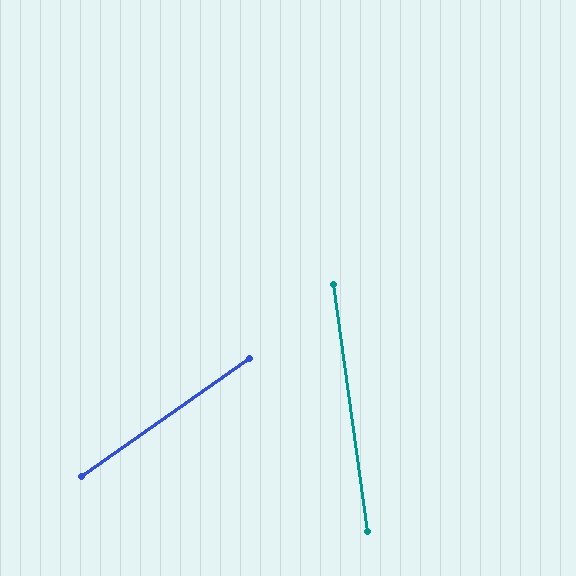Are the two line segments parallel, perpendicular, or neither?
Neither parallel nor perpendicular — they differ by about 63°.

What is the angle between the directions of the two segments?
Approximately 63 degrees.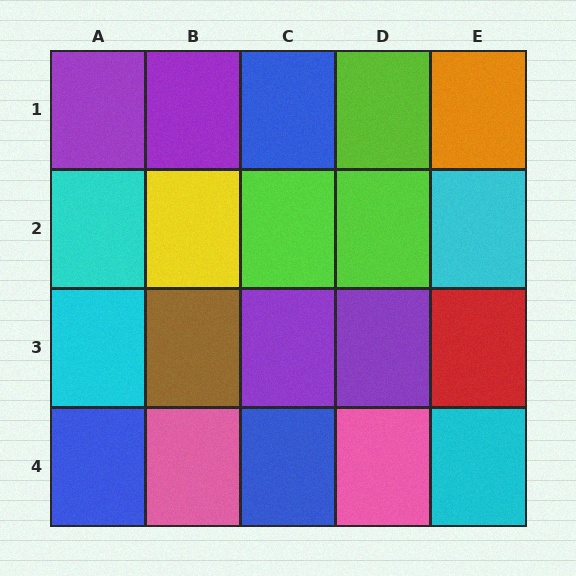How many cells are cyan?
4 cells are cyan.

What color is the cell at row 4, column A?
Blue.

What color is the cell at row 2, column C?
Lime.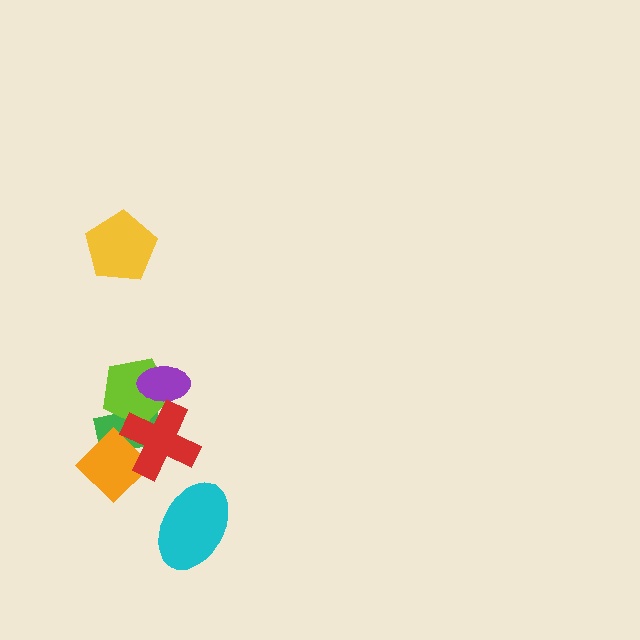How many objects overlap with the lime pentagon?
3 objects overlap with the lime pentagon.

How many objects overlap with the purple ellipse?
2 objects overlap with the purple ellipse.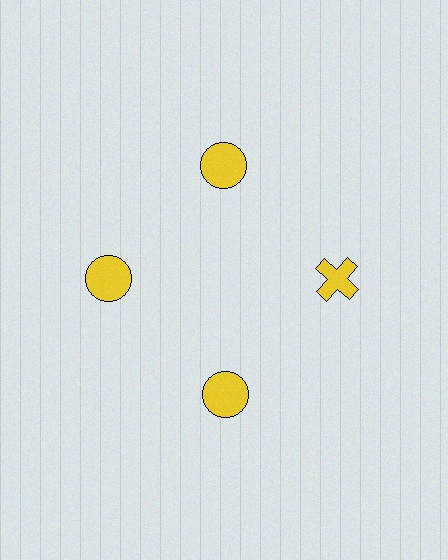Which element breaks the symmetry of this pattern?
The yellow cross at roughly the 3 o'clock position breaks the symmetry. All other shapes are yellow circles.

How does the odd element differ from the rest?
It has a different shape: cross instead of circle.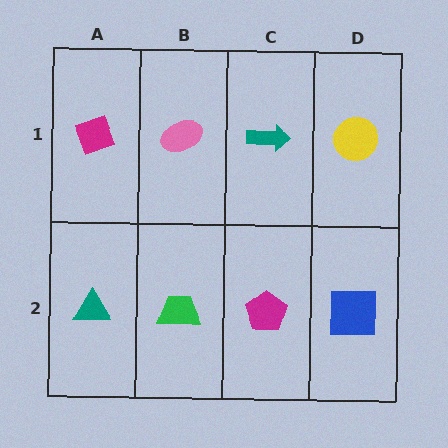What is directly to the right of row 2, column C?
A blue square.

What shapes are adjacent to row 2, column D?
A yellow circle (row 1, column D), a magenta pentagon (row 2, column C).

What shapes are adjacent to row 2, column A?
A magenta diamond (row 1, column A), a green trapezoid (row 2, column B).